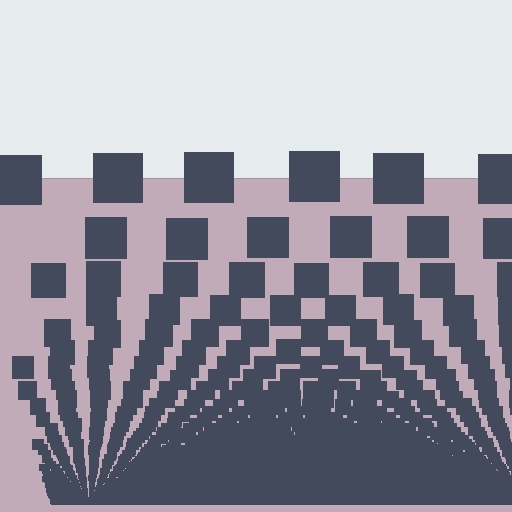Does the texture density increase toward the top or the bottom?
Density increases toward the bottom.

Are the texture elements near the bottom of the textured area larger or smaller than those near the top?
Smaller. The gradient is inverted — elements near the bottom are smaller and denser.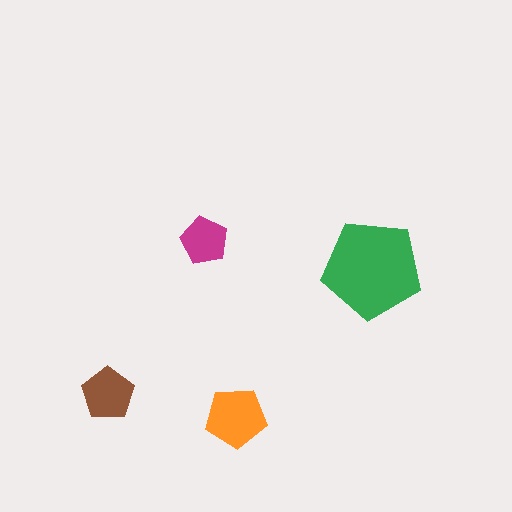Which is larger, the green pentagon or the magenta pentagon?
The green one.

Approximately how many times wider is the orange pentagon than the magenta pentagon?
About 1.5 times wider.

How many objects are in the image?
There are 4 objects in the image.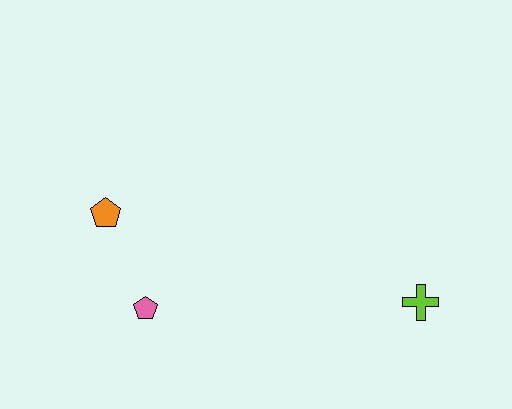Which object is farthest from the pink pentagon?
The lime cross is farthest from the pink pentagon.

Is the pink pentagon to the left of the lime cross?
Yes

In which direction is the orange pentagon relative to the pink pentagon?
The orange pentagon is above the pink pentagon.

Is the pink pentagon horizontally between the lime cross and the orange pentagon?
Yes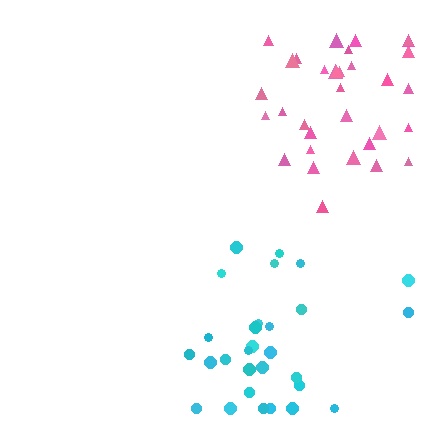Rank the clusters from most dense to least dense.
pink, cyan.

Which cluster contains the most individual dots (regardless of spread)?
Pink (33).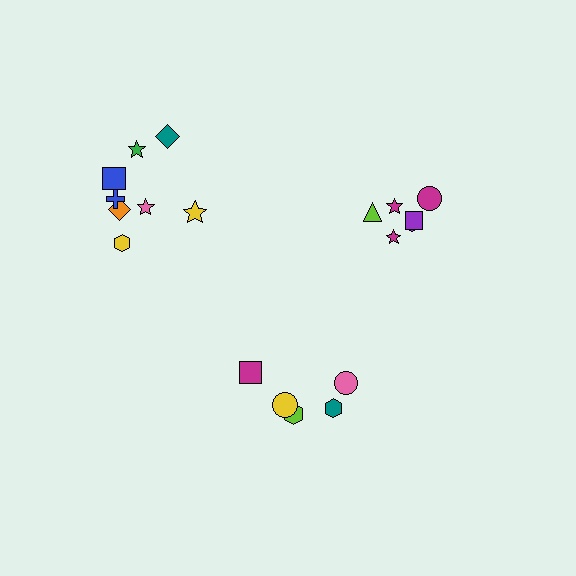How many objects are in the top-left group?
There are 8 objects.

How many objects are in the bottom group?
There are 5 objects.